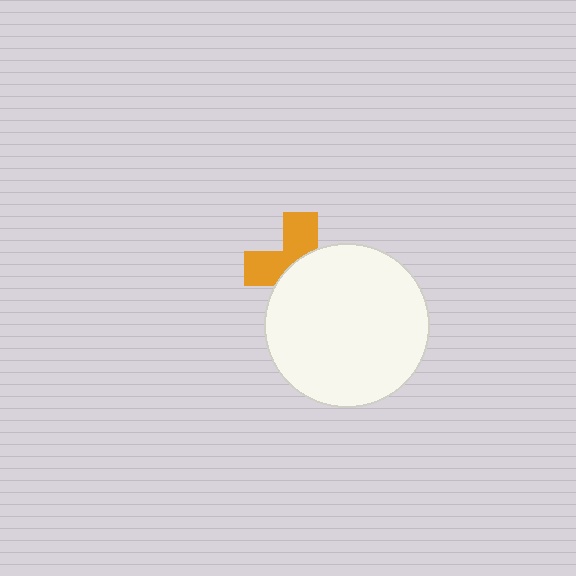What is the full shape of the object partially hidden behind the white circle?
The partially hidden object is an orange cross.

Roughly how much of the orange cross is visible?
A small part of it is visible (roughly 44%).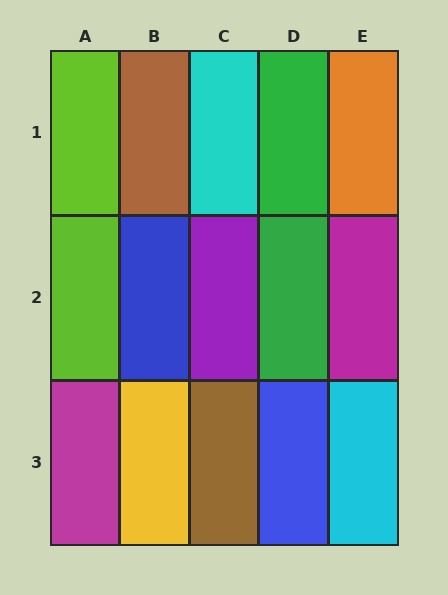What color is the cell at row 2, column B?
Blue.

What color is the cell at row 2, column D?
Green.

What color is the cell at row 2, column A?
Lime.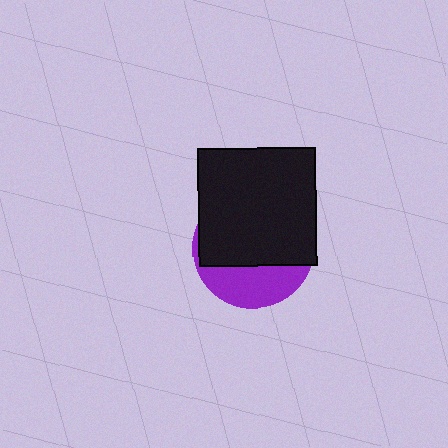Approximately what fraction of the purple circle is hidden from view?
Roughly 68% of the purple circle is hidden behind the black square.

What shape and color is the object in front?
The object in front is a black square.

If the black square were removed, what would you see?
You would see the complete purple circle.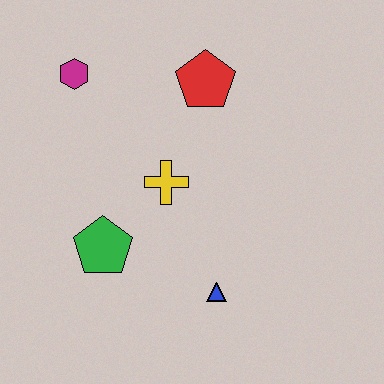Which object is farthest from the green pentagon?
The red pentagon is farthest from the green pentagon.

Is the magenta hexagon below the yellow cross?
No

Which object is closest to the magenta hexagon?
The red pentagon is closest to the magenta hexagon.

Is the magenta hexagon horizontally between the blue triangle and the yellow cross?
No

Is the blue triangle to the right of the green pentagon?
Yes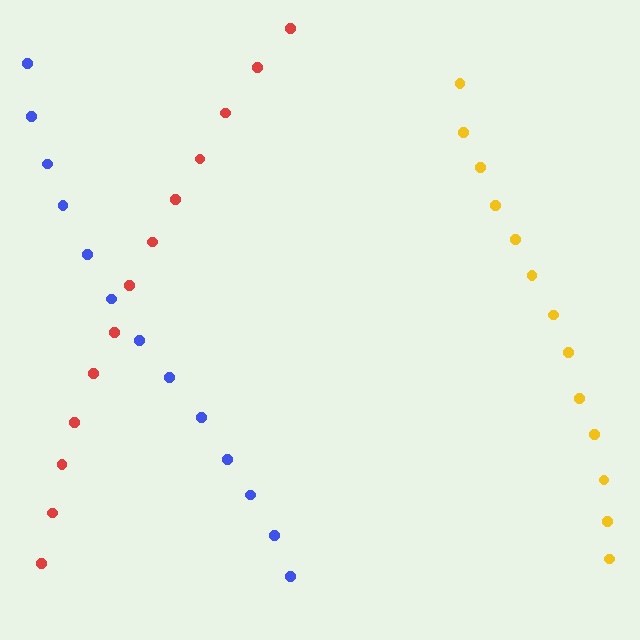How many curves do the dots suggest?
There are 3 distinct paths.